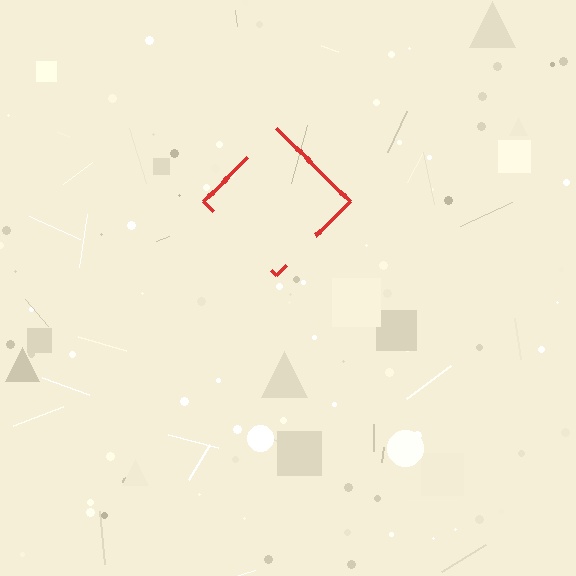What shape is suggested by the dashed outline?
The dashed outline suggests a diamond.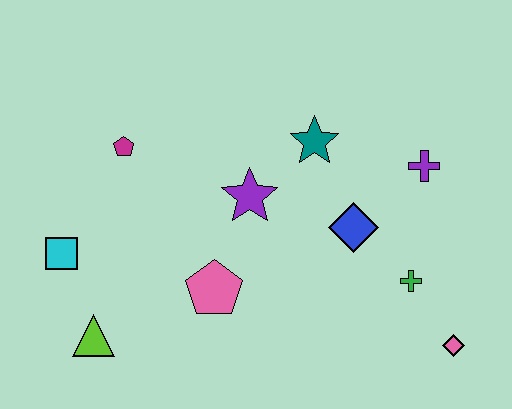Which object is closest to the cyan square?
The lime triangle is closest to the cyan square.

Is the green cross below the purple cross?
Yes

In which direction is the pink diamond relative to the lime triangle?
The pink diamond is to the right of the lime triangle.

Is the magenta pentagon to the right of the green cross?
No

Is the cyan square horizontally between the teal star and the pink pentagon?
No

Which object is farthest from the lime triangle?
The purple cross is farthest from the lime triangle.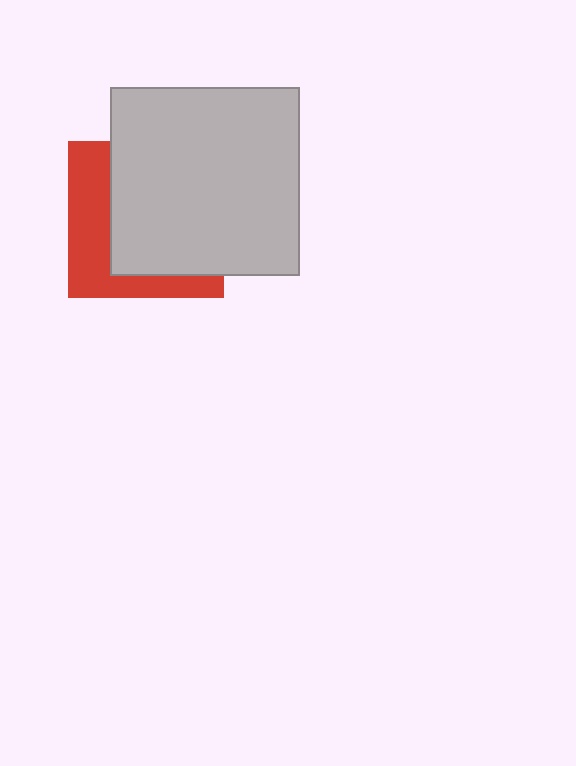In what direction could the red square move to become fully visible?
The red square could move left. That would shift it out from behind the light gray square entirely.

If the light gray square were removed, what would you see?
You would see the complete red square.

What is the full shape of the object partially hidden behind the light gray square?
The partially hidden object is a red square.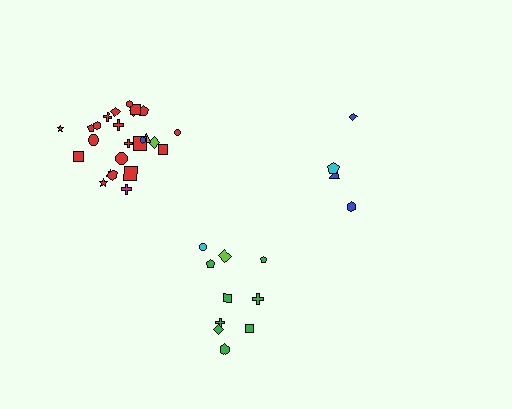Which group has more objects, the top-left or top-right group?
The top-left group.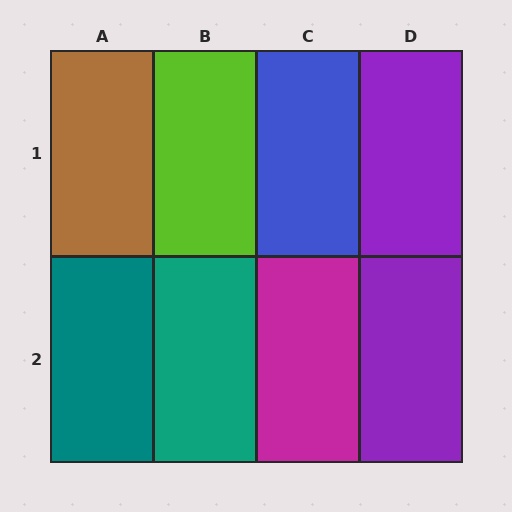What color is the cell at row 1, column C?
Blue.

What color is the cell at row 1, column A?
Brown.